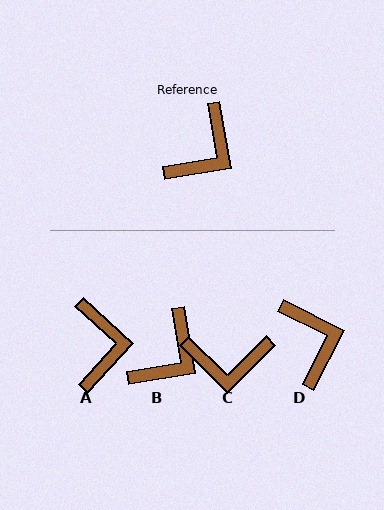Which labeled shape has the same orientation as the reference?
B.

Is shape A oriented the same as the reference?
No, it is off by about 38 degrees.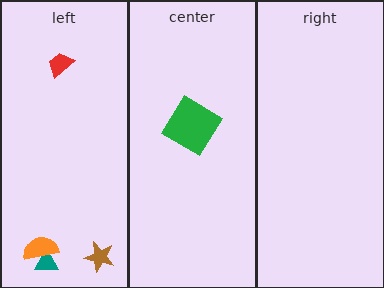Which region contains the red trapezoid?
The left region.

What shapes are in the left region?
The teal triangle, the red trapezoid, the orange semicircle, the brown star.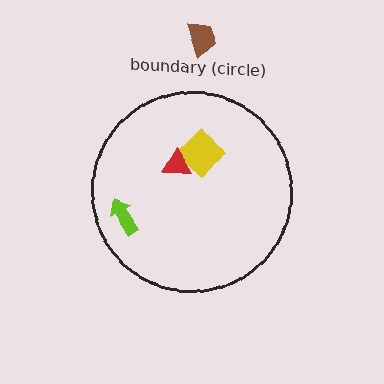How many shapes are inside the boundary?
3 inside, 1 outside.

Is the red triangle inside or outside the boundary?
Inside.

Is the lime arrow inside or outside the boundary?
Inside.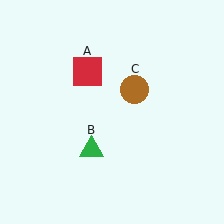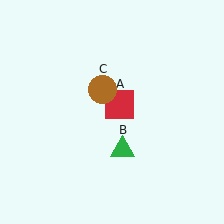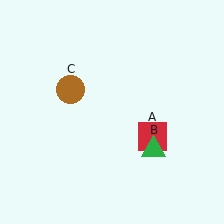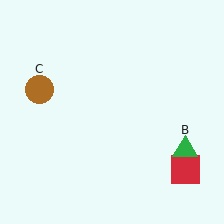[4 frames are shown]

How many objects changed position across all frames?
3 objects changed position: red square (object A), green triangle (object B), brown circle (object C).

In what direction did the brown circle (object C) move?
The brown circle (object C) moved left.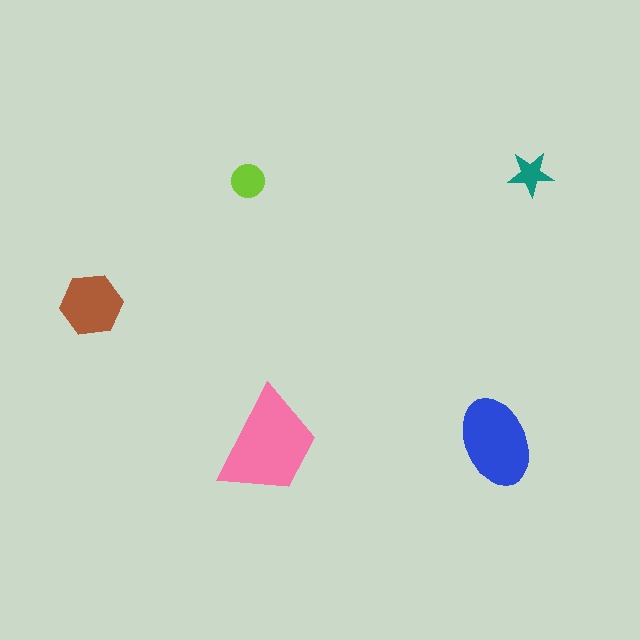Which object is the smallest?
The teal star.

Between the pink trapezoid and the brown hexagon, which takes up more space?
The pink trapezoid.